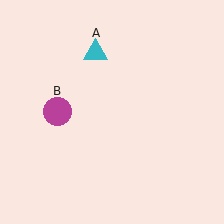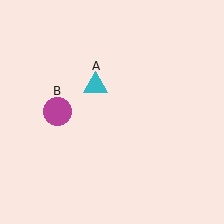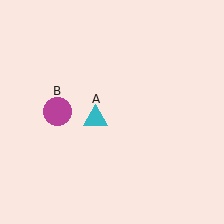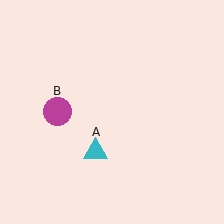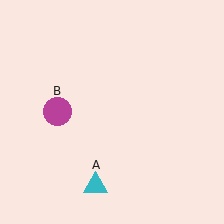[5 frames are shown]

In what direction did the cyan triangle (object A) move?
The cyan triangle (object A) moved down.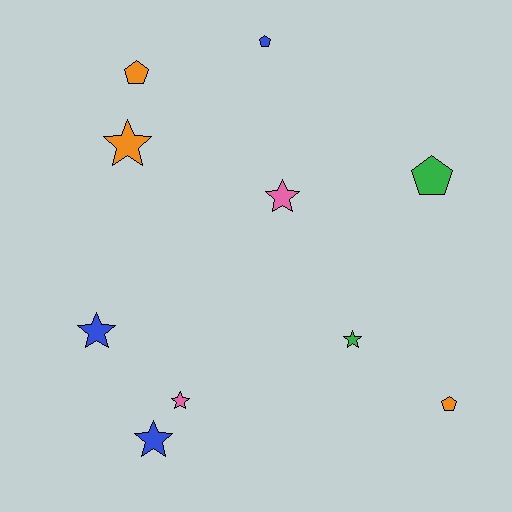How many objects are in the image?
There are 10 objects.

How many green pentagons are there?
There is 1 green pentagon.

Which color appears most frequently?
Orange, with 3 objects.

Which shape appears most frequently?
Star, with 6 objects.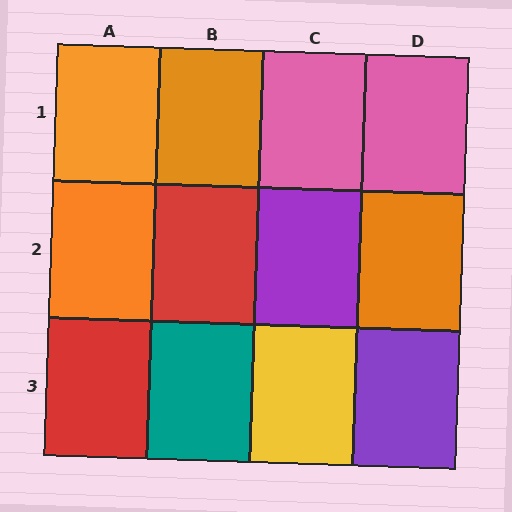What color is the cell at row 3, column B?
Teal.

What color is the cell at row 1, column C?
Pink.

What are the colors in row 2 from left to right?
Orange, red, purple, orange.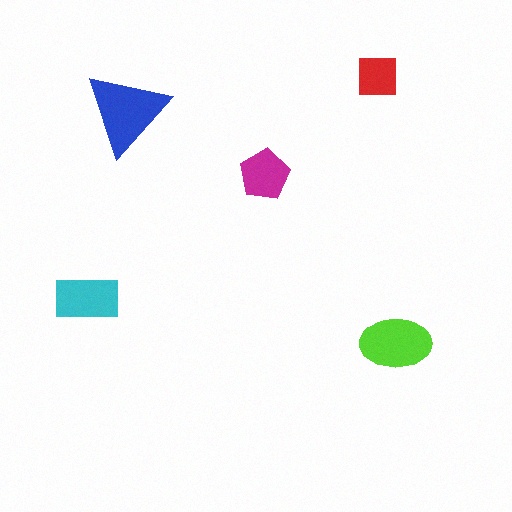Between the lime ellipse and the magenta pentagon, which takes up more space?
The lime ellipse.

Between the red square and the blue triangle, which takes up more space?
The blue triangle.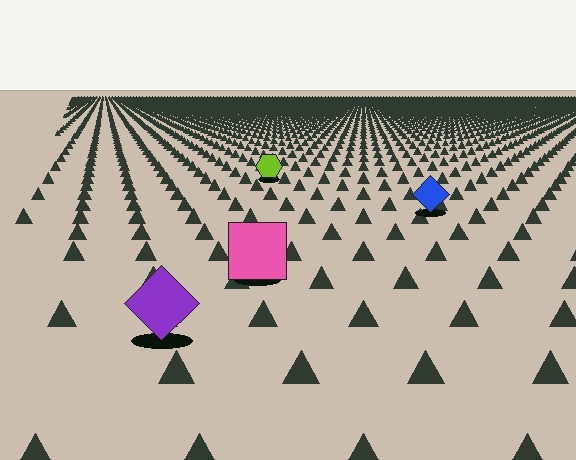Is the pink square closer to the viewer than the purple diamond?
No. The purple diamond is closer — you can tell from the texture gradient: the ground texture is coarser near it.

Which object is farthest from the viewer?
The lime hexagon is farthest from the viewer. It appears smaller and the ground texture around it is denser.